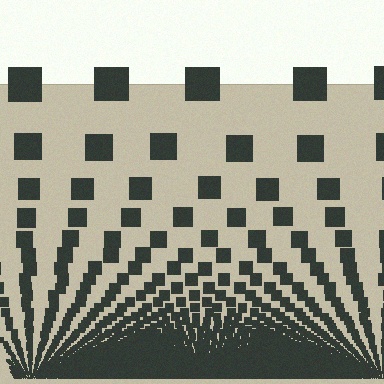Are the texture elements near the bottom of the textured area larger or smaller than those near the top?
Smaller. The gradient is inverted — elements near the bottom are smaller and denser.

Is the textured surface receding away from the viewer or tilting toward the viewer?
The surface appears to tilt toward the viewer. Texture elements get larger and sparser toward the top.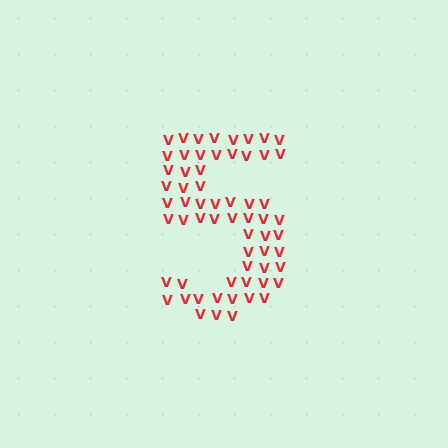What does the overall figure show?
The overall figure shows the digit 5.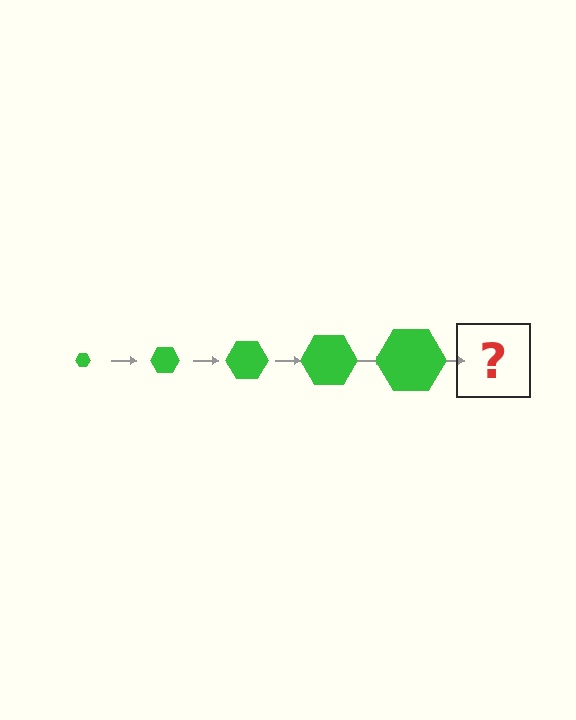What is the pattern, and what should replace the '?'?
The pattern is that the hexagon gets progressively larger each step. The '?' should be a green hexagon, larger than the previous one.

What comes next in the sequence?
The next element should be a green hexagon, larger than the previous one.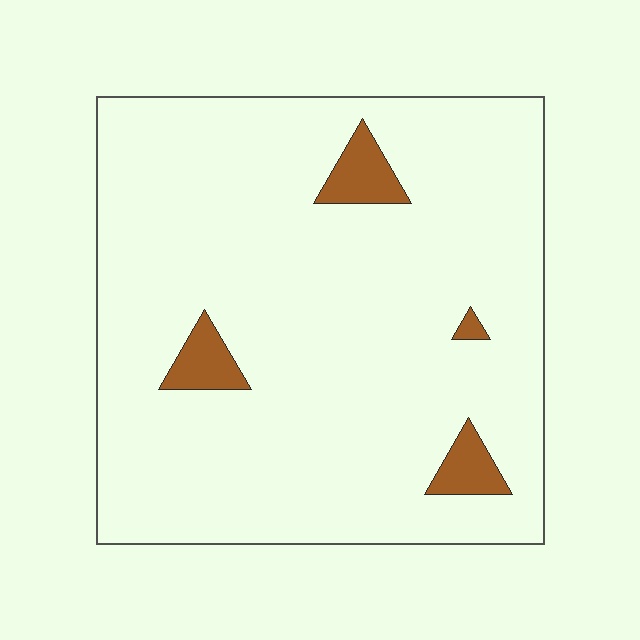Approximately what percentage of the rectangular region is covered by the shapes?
Approximately 5%.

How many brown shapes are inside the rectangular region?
4.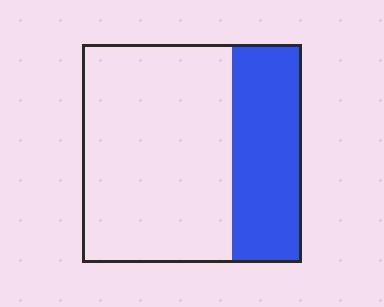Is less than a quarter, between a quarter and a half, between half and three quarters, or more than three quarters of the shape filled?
Between a quarter and a half.